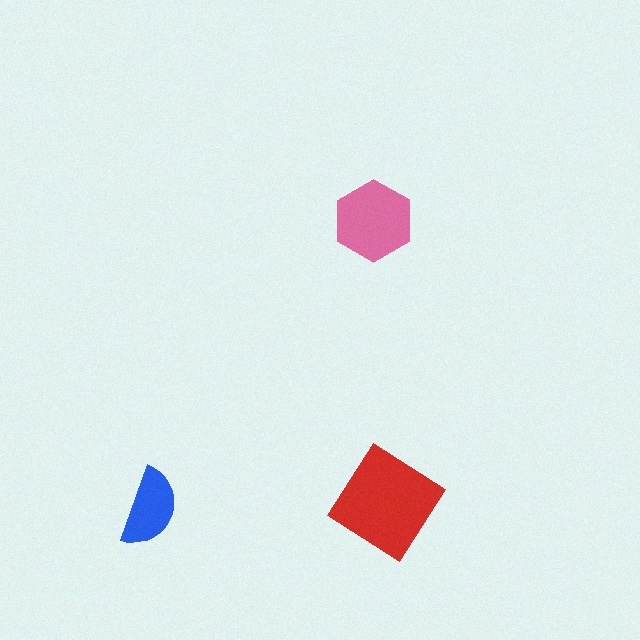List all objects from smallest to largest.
The blue semicircle, the pink hexagon, the red diamond.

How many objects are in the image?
There are 3 objects in the image.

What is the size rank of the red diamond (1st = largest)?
1st.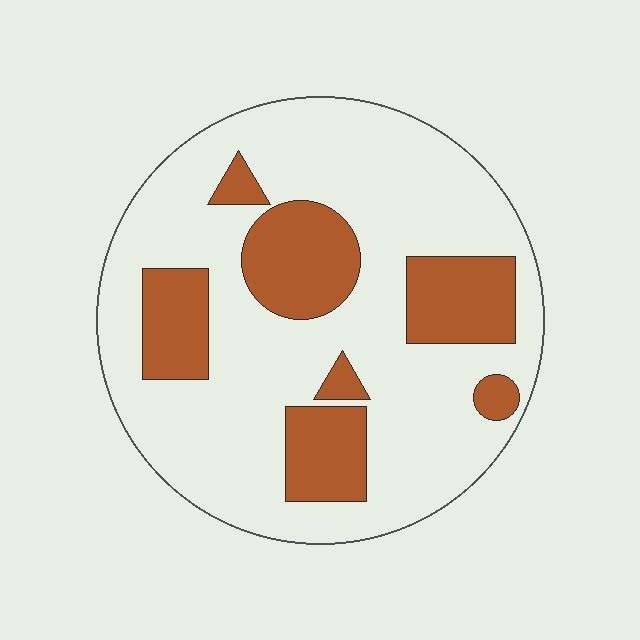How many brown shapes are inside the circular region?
7.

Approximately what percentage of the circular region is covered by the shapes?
Approximately 25%.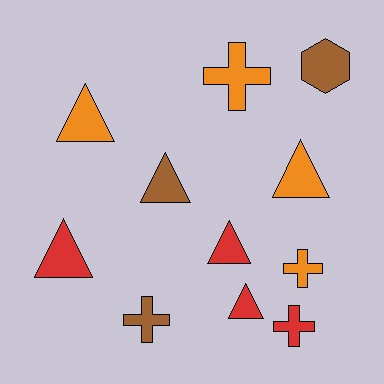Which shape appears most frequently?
Triangle, with 6 objects.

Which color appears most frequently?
Red, with 4 objects.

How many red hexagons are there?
There are no red hexagons.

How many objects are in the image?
There are 11 objects.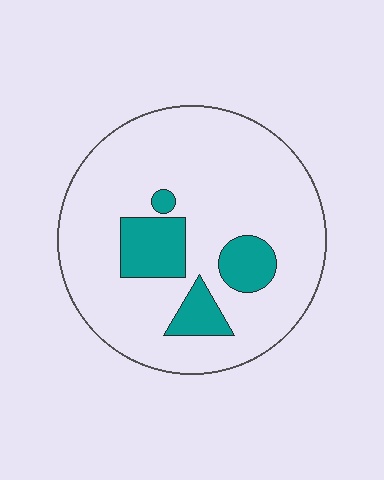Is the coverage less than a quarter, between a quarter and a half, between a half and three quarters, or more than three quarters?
Less than a quarter.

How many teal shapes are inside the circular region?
4.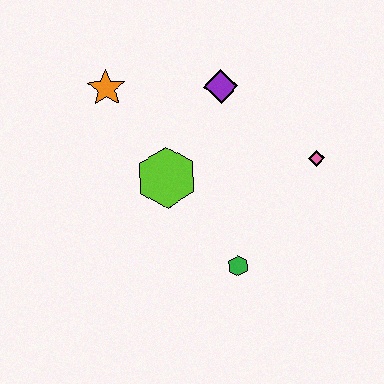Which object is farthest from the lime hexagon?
The pink diamond is farthest from the lime hexagon.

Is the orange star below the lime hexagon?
No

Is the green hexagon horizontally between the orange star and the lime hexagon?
No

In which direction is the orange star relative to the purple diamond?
The orange star is to the left of the purple diamond.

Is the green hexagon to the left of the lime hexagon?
No